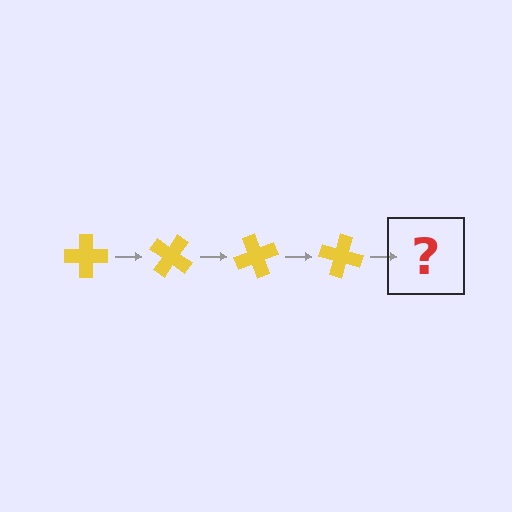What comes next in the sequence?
The next element should be a yellow cross rotated 140 degrees.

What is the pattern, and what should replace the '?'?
The pattern is that the cross rotates 35 degrees each step. The '?' should be a yellow cross rotated 140 degrees.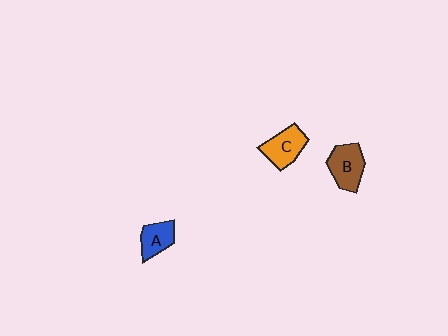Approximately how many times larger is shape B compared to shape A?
Approximately 1.3 times.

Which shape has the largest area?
Shape B (brown).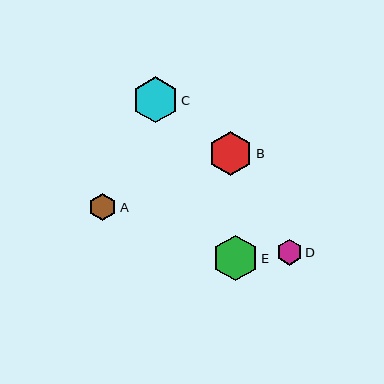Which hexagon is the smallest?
Hexagon D is the smallest with a size of approximately 26 pixels.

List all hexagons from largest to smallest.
From largest to smallest: C, E, B, A, D.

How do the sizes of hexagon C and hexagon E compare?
Hexagon C and hexagon E are approximately the same size.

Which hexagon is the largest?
Hexagon C is the largest with a size of approximately 46 pixels.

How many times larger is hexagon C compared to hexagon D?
Hexagon C is approximately 1.8 times the size of hexagon D.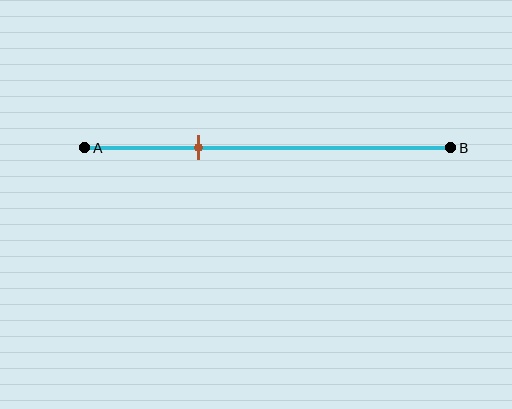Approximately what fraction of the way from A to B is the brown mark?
The brown mark is approximately 30% of the way from A to B.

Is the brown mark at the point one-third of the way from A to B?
Yes, the mark is approximately at the one-third point.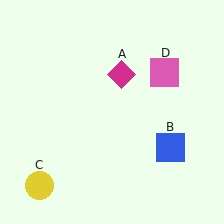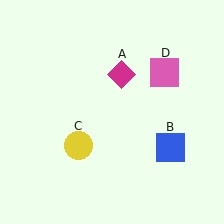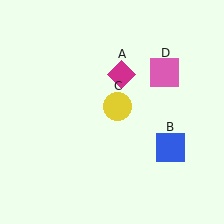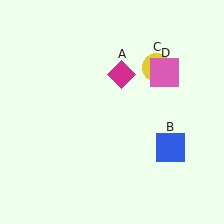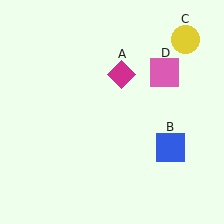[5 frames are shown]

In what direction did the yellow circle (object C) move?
The yellow circle (object C) moved up and to the right.